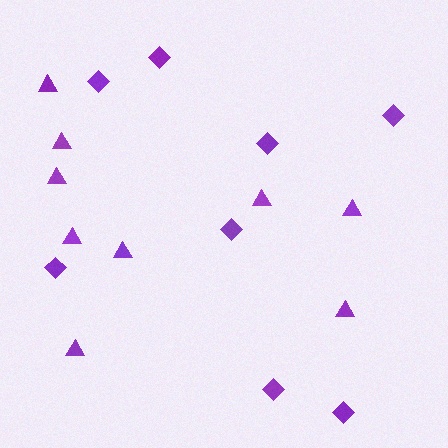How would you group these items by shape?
There are 2 groups: one group of diamonds (8) and one group of triangles (9).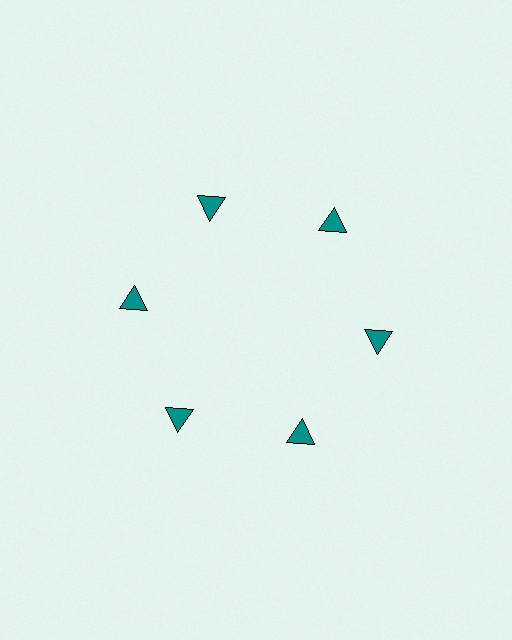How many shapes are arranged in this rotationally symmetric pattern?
There are 6 shapes, arranged in 6 groups of 1.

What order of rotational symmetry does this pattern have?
This pattern has 6-fold rotational symmetry.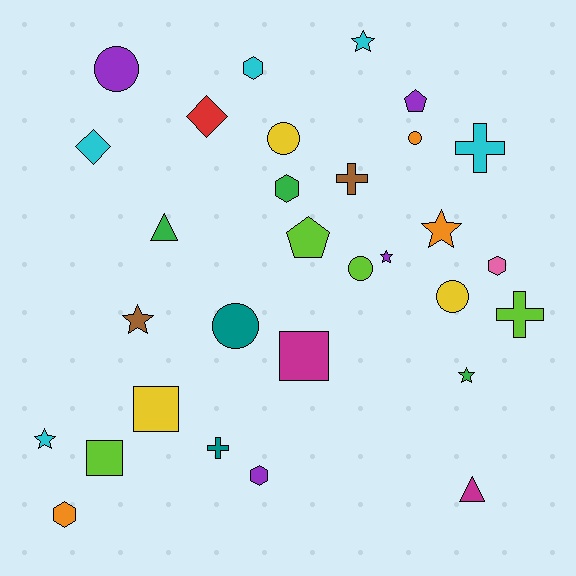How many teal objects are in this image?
There are 2 teal objects.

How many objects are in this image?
There are 30 objects.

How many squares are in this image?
There are 3 squares.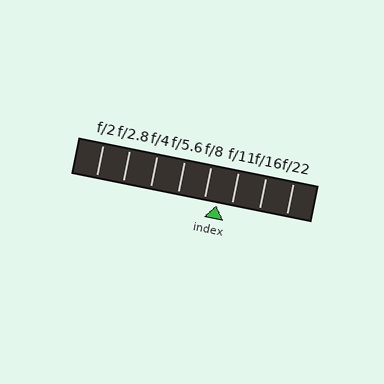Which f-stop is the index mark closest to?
The index mark is closest to f/8.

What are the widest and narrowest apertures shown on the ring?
The widest aperture shown is f/2 and the narrowest is f/22.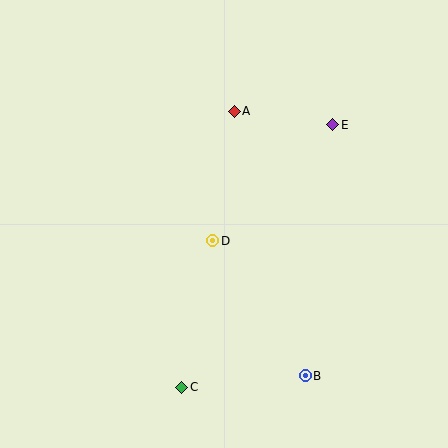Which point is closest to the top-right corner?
Point E is closest to the top-right corner.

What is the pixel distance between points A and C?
The distance between A and C is 281 pixels.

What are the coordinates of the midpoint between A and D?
The midpoint between A and D is at (224, 176).